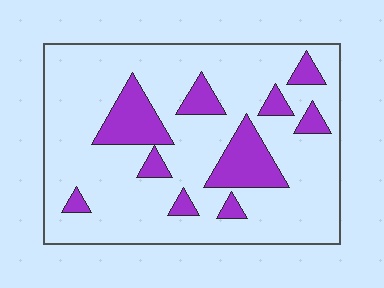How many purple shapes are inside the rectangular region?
10.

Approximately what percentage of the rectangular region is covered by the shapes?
Approximately 20%.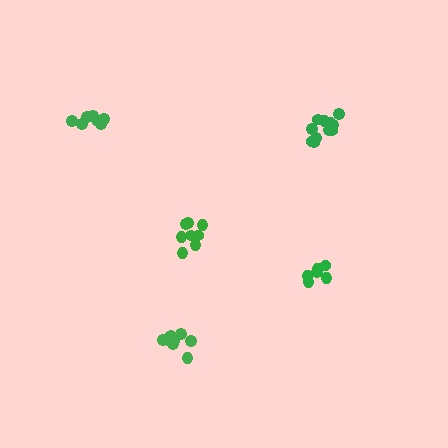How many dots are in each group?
Group 1: 11 dots, Group 2: 6 dots, Group 3: 8 dots, Group 4: 7 dots, Group 5: 9 dots (41 total).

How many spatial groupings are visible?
There are 5 spatial groupings.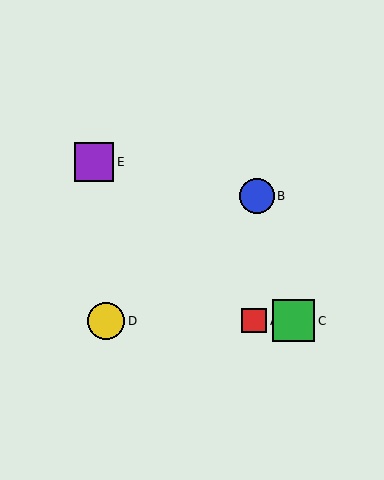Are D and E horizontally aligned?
No, D is at y≈321 and E is at y≈162.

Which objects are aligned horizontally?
Objects A, C, D are aligned horizontally.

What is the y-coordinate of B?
Object B is at y≈196.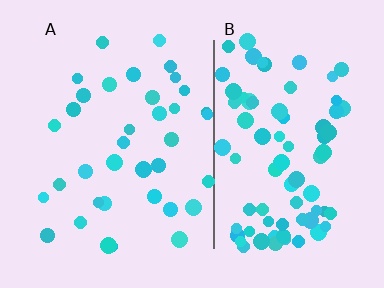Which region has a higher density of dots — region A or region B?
B (the right).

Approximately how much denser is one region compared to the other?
Approximately 2.1× — region B over region A.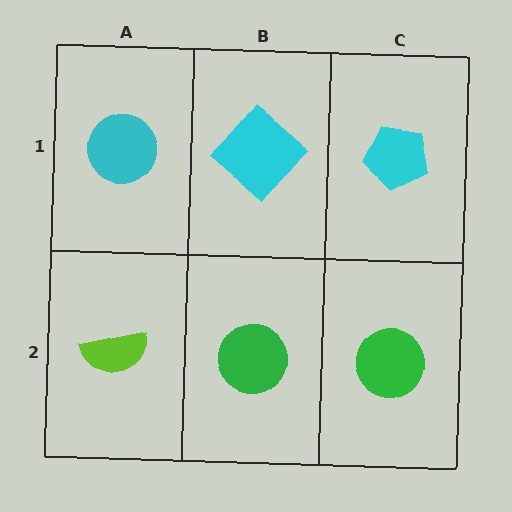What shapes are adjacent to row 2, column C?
A cyan pentagon (row 1, column C), a green circle (row 2, column B).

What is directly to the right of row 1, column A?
A cyan diamond.